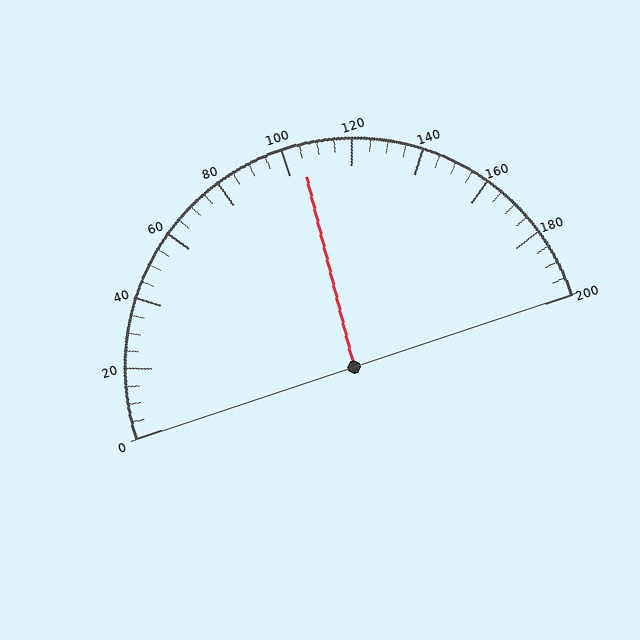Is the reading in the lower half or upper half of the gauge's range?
The reading is in the upper half of the range (0 to 200).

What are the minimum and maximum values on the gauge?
The gauge ranges from 0 to 200.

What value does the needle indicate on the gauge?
The needle indicates approximately 105.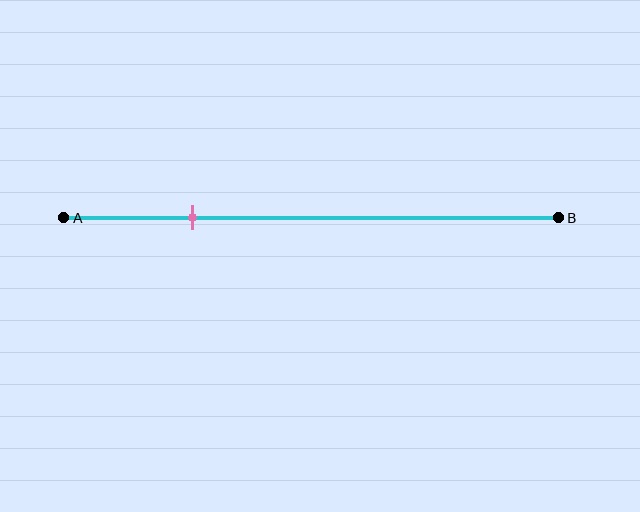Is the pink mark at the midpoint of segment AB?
No, the mark is at about 25% from A, not at the 50% midpoint.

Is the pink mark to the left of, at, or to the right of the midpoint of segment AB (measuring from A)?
The pink mark is to the left of the midpoint of segment AB.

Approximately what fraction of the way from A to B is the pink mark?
The pink mark is approximately 25% of the way from A to B.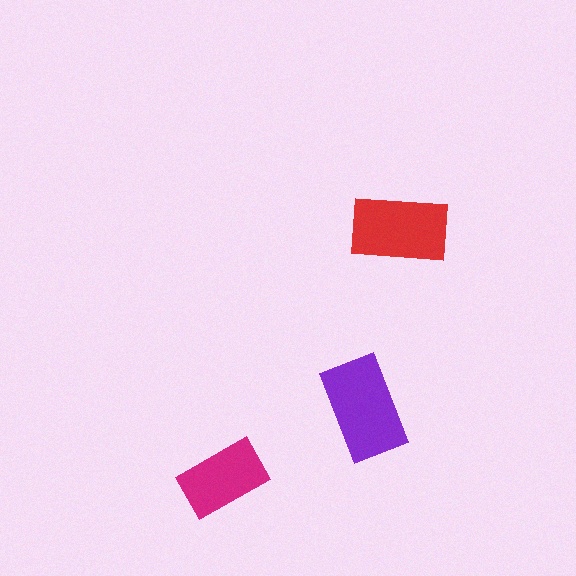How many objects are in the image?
There are 3 objects in the image.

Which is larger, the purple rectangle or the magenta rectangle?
The purple one.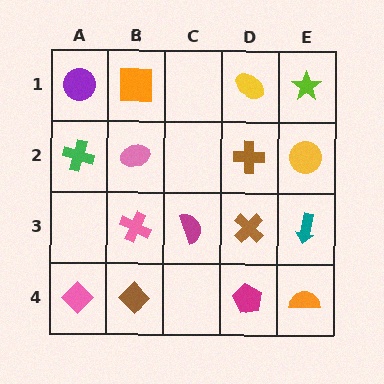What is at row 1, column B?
An orange square.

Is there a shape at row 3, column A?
No, that cell is empty.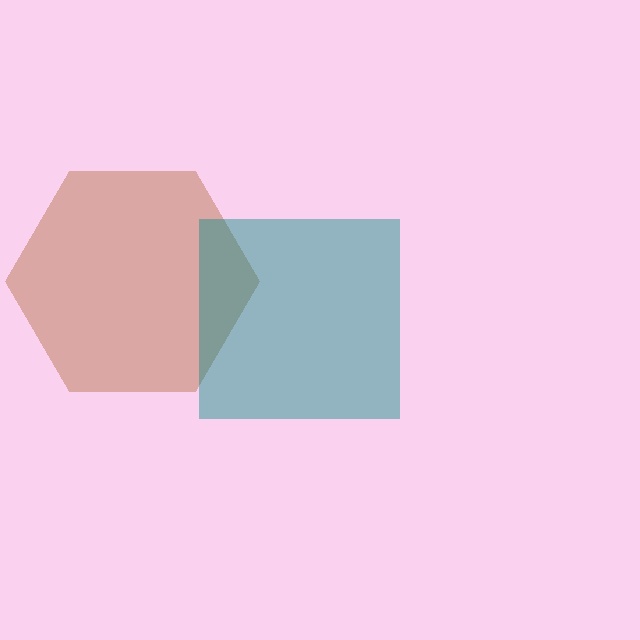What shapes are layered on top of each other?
The layered shapes are: a brown hexagon, a teal square.